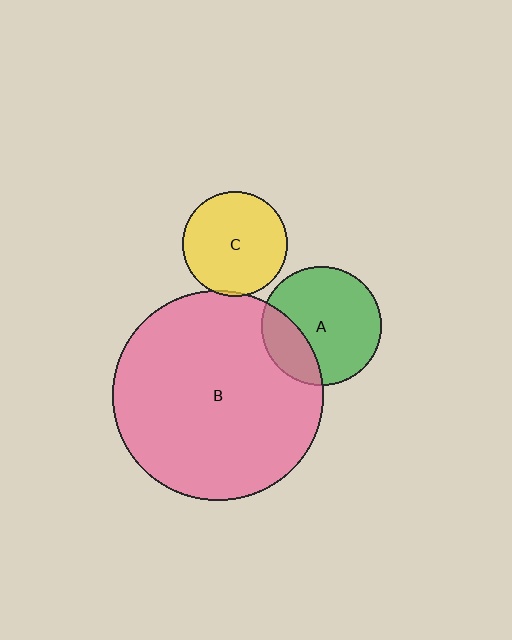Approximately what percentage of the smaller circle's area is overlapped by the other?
Approximately 5%.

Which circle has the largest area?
Circle B (pink).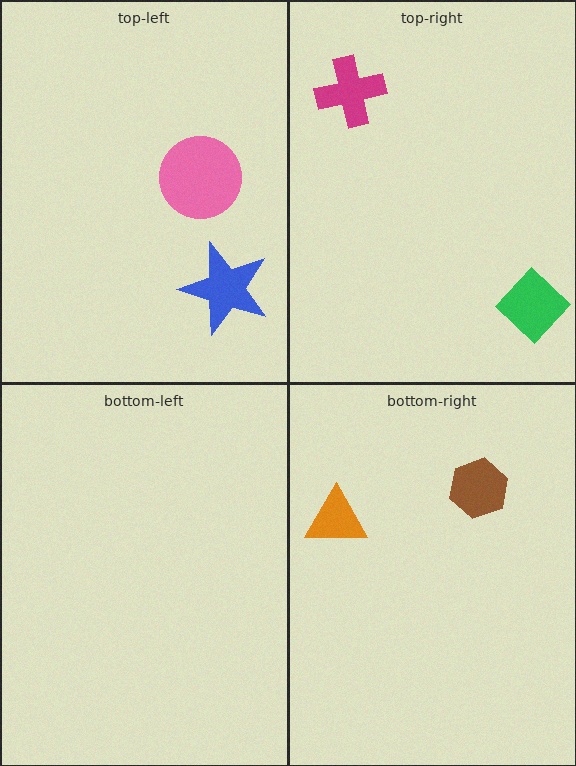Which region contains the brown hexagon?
The bottom-right region.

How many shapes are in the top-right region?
2.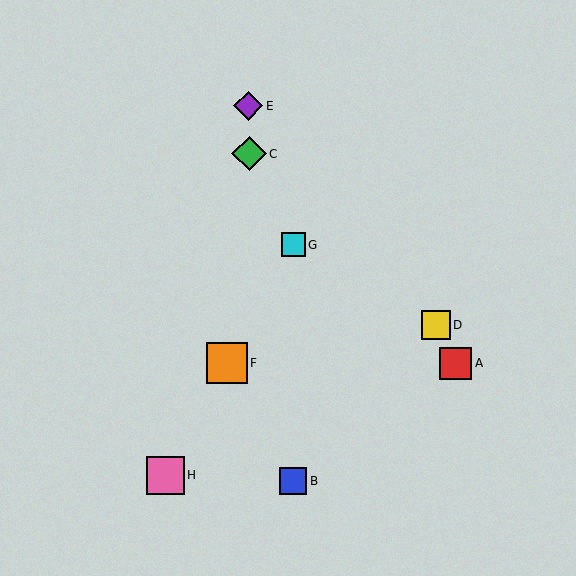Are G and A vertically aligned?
No, G is at x≈293 and A is at x≈455.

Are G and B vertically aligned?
Yes, both are at x≈293.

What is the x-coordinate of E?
Object E is at x≈248.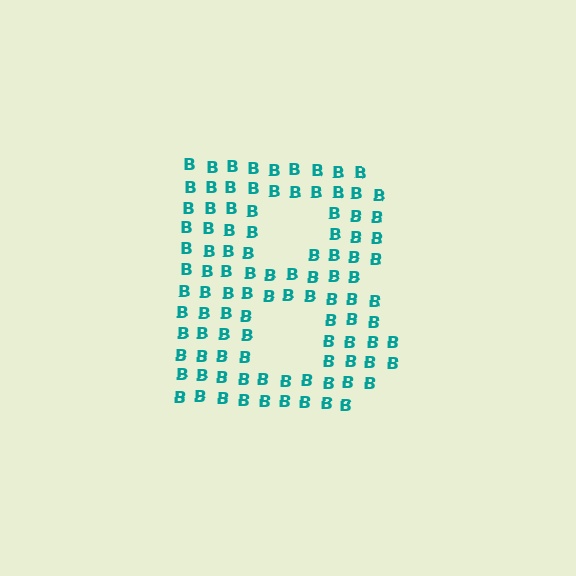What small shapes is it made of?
It is made of small letter B's.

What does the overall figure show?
The overall figure shows the letter B.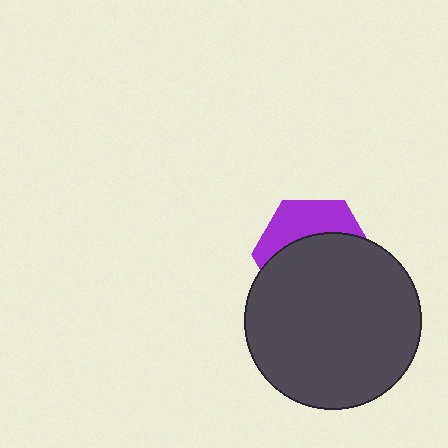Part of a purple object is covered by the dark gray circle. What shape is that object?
It is a hexagon.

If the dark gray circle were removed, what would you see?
You would see the complete purple hexagon.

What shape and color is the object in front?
The object in front is a dark gray circle.